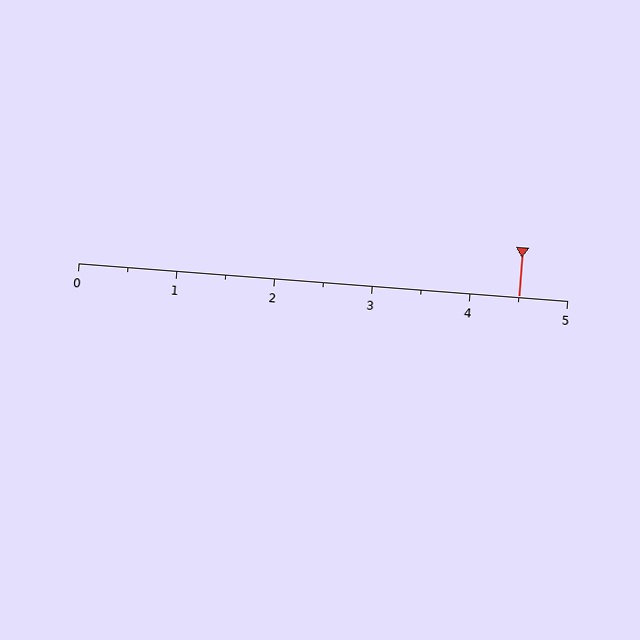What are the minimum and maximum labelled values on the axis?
The axis runs from 0 to 5.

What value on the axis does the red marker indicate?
The marker indicates approximately 4.5.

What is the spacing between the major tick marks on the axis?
The major ticks are spaced 1 apart.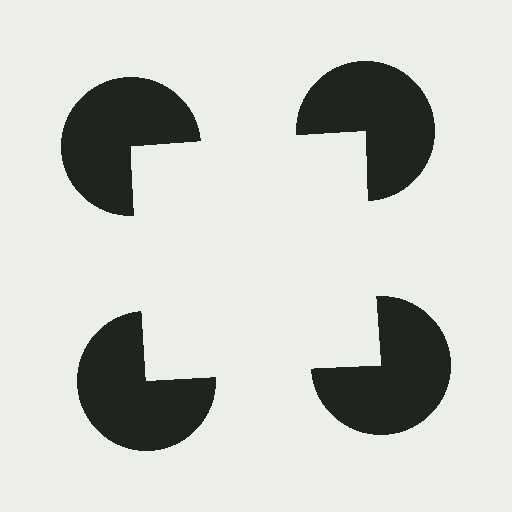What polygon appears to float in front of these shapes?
An illusory square — its edges are inferred from the aligned wedge cuts in the pac-man discs, not physically drawn.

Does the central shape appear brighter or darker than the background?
It typically appears slightly brighter than the background, even though no actual brightness change is drawn.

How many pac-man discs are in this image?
There are 4 — one at each vertex of the illusory square.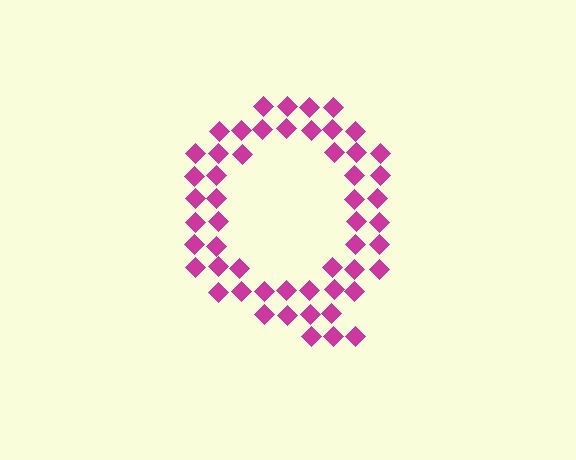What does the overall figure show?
The overall figure shows the letter Q.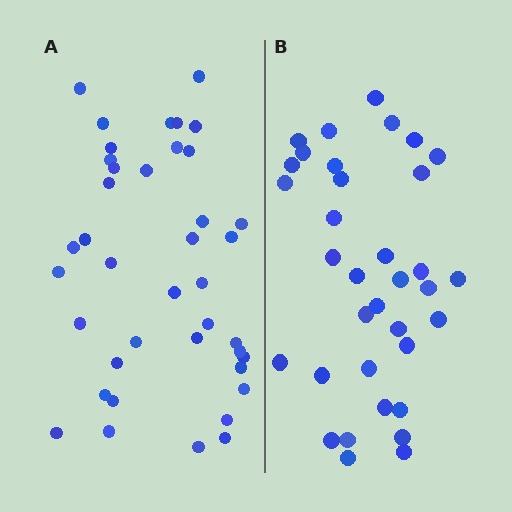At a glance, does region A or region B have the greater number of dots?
Region A (the left region) has more dots.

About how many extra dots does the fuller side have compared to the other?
Region A has about 5 more dots than region B.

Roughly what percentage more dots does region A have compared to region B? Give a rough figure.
About 15% more.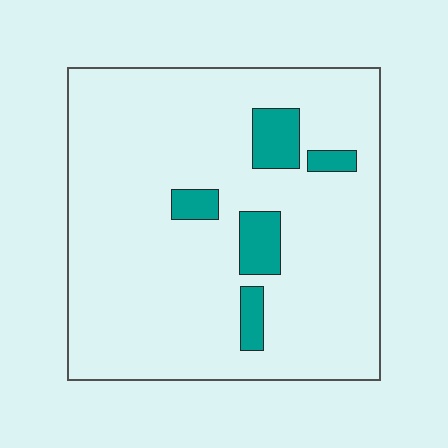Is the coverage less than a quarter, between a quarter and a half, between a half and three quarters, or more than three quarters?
Less than a quarter.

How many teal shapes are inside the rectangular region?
5.